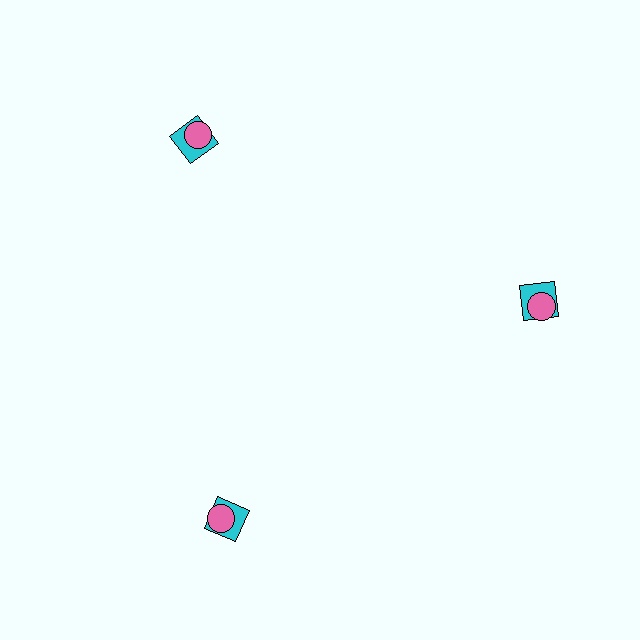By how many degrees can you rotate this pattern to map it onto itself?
The pattern maps onto itself every 120 degrees of rotation.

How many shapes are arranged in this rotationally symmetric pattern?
There are 6 shapes, arranged in 3 groups of 2.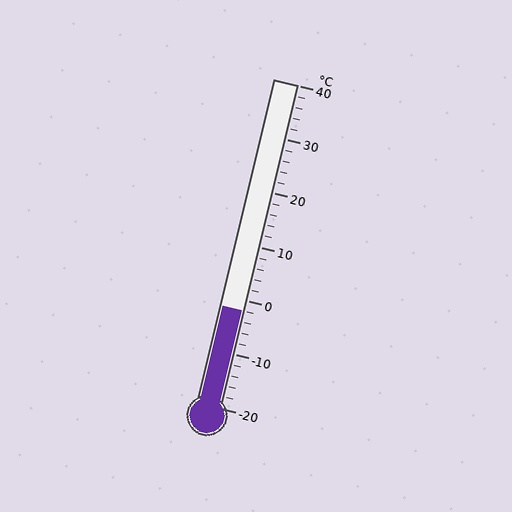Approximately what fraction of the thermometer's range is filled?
The thermometer is filled to approximately 30% of its range.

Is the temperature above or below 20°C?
The temperature is below 20°C.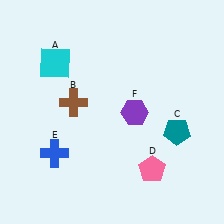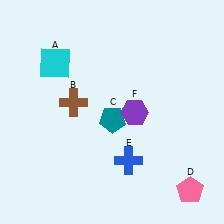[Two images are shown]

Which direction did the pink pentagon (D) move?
The pink pentagon (D) moved right.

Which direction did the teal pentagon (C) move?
The teal pentagon (C) moved left.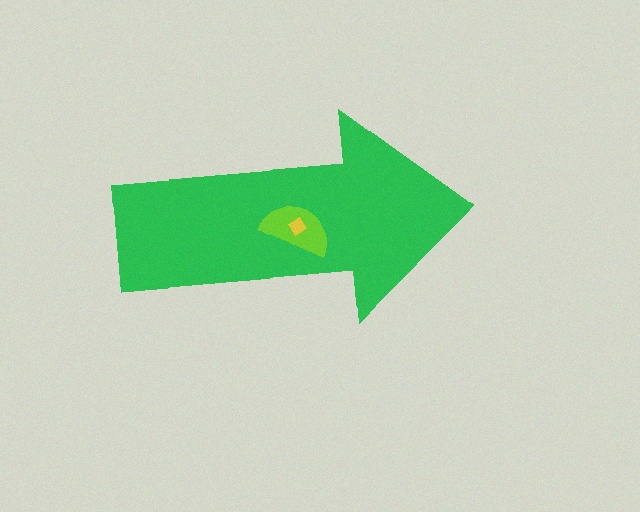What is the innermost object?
The yellow diamond.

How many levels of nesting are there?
3.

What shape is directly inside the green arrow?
The lime semicircle.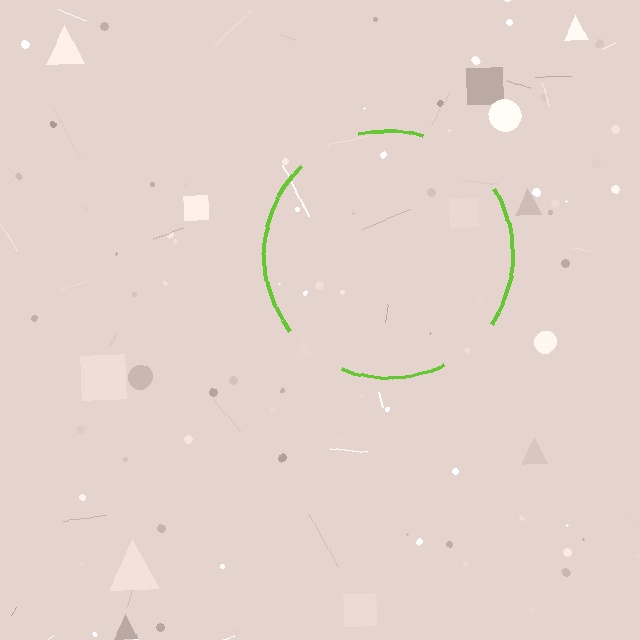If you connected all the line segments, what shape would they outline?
They would outline a circle.